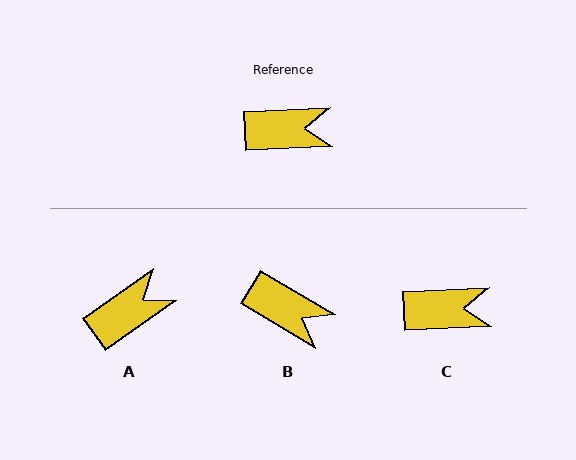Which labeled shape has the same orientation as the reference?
C.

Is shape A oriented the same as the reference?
No, it is off by about 32 degrees.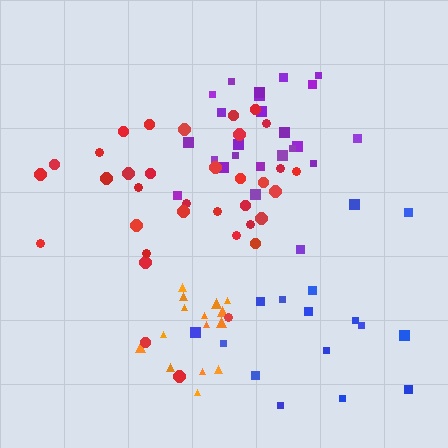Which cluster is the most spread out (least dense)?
Blue.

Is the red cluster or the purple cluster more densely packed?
Purple.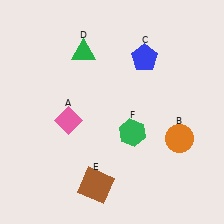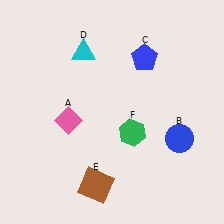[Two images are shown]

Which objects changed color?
B changed from orange to blue. D changed from green to cyan.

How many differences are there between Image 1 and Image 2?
There are 2 differences between the two images.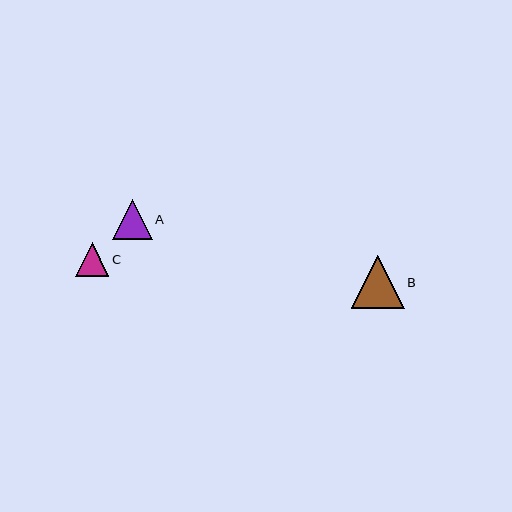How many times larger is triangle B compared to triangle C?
Triangle B is approximately 1.6 times the size of triangle C.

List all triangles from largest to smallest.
From largest to smallest: B, A, C.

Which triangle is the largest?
Triangle B is the largest with a size of approximately 53 pixels.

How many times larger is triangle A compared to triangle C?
Triangle A is approximately 1.2 times the size of triangle C.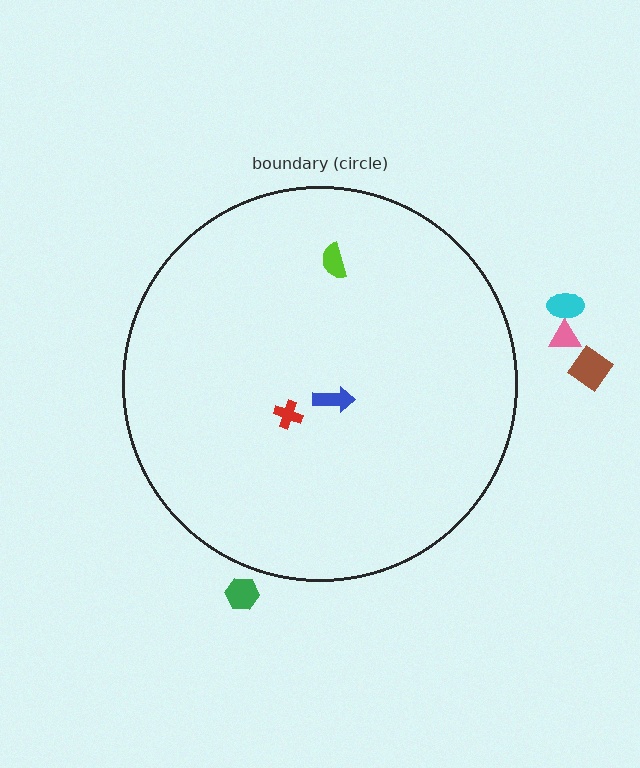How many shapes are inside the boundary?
3 inside, 4 outside.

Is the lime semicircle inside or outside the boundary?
Inside.